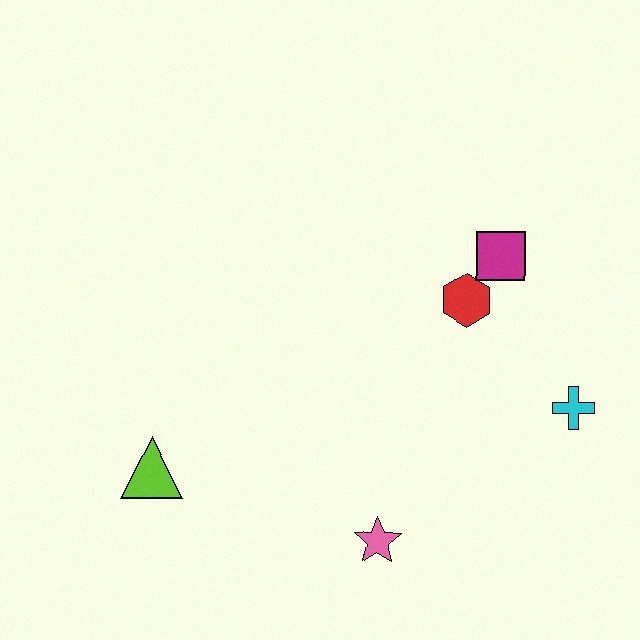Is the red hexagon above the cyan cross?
Yes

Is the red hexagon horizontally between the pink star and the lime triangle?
No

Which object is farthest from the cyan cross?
The lime triangle is farthest from the cyan cross.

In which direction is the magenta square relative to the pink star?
The magenta square is above the pink star.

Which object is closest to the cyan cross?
The red hexagon is closest to the cyan cross.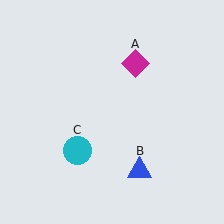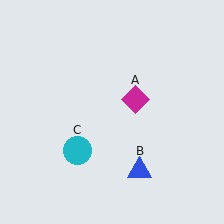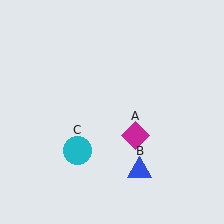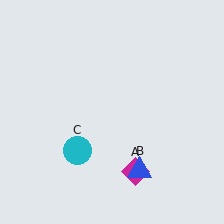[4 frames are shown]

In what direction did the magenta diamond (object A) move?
The magenta diamond (object A) moved down.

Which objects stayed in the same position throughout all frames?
Blue triangle (object B) and cyan circle (object C) remained stationary.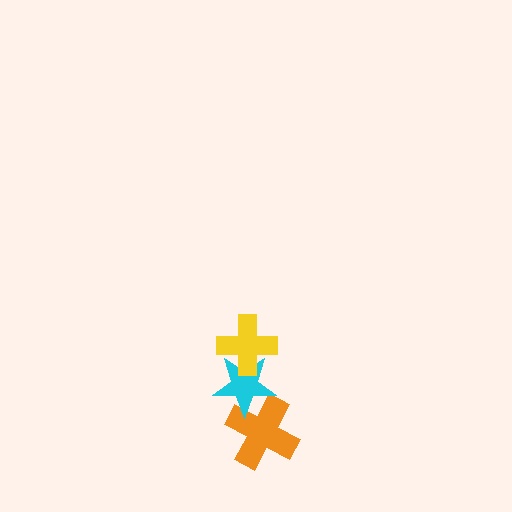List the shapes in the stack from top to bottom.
From top to bottom: the yellow cross, the cyan star, the orange cross.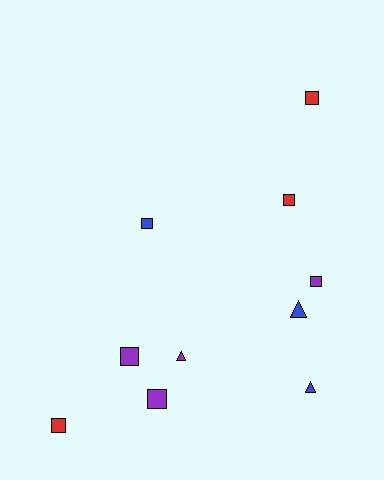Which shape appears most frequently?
Square, with 7 objects.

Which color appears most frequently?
Purple, with 4 objects.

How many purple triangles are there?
There is 1 purple triangle.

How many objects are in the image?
There are 10 objects.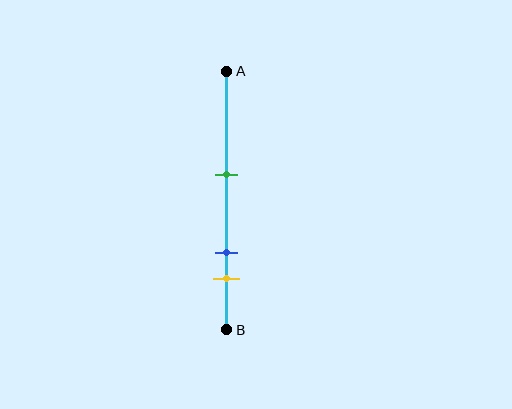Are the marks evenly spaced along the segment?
No, the marks are not evenly spaced.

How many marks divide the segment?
There are 3 marks dividing the segment.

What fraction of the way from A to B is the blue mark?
The blue mark is approximately 70% (0.7) of the way from A to B.